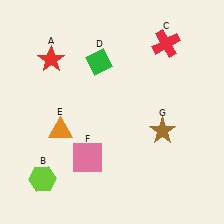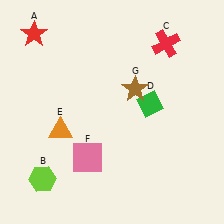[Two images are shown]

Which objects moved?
The objects that moved are: the red star (A), the green diamond (D), the brown star (G).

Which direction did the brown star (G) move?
The brown star (G) moved up.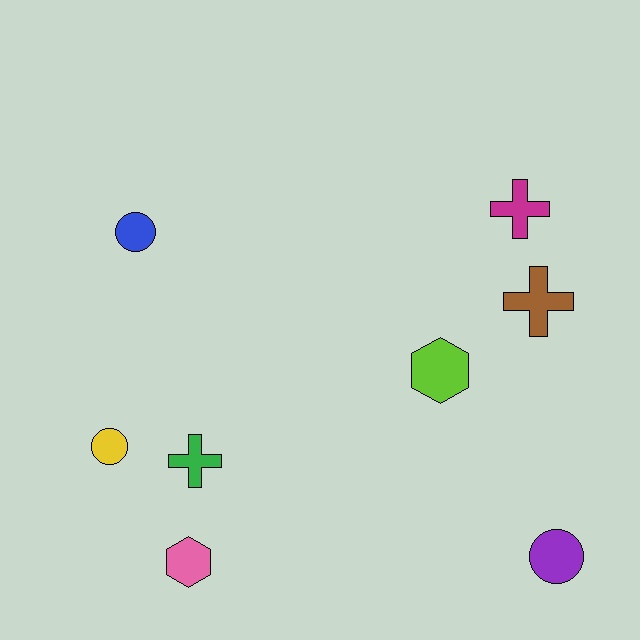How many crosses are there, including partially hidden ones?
There are 3 crosses.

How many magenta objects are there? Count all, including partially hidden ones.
There is 1 magenta object.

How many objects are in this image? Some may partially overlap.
There are 8 objects.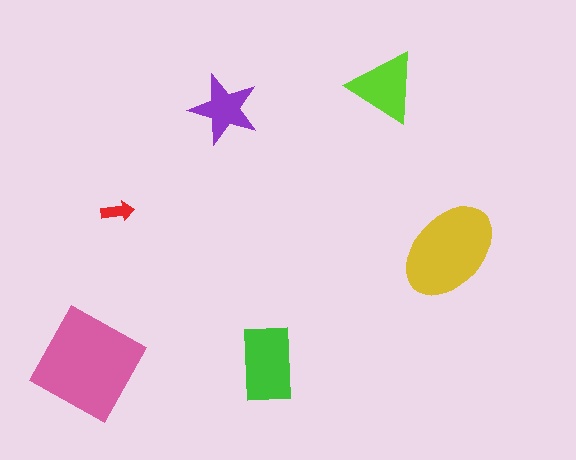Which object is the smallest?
The red arrow.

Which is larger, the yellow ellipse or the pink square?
The pink square.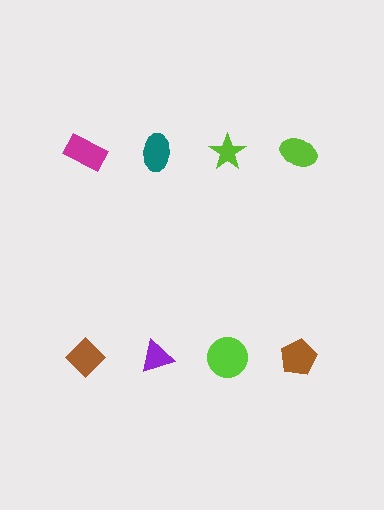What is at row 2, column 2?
A purple triangle.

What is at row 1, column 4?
A lime ellipse.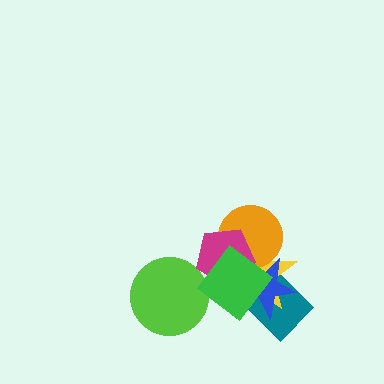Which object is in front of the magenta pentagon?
The green diamond is in front of the magenta pentagon.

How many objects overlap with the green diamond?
5 objects overlap with the green diamond.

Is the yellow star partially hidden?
Yes, it is partially covered by another shape.